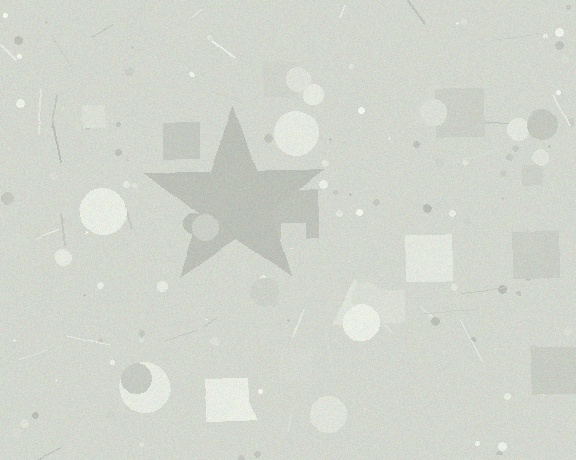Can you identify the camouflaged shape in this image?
The camouflaged shape is a star.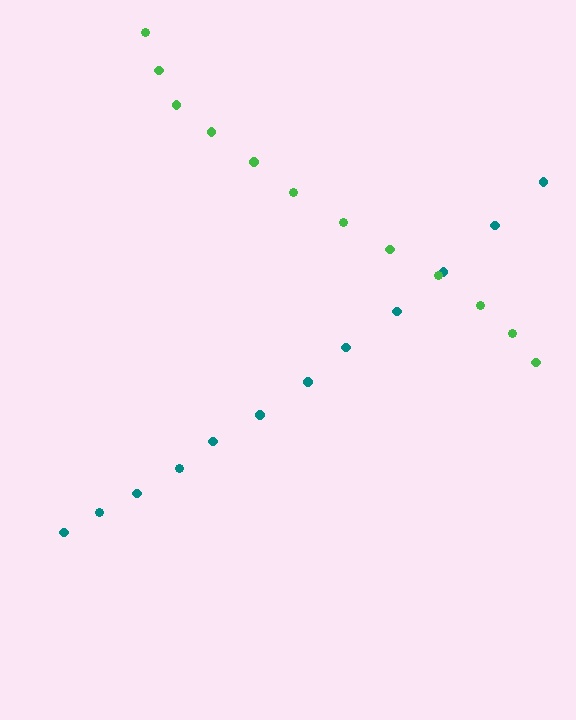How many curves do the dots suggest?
There are 2 distinct paths.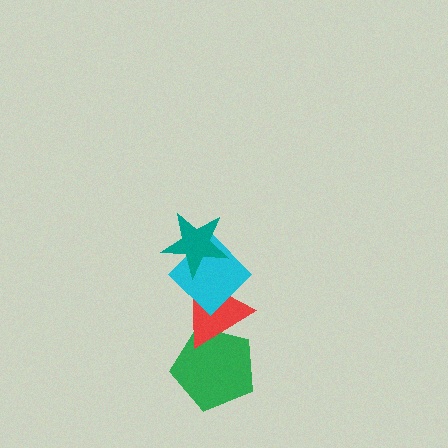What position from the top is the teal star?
The teal star is 1st from the top.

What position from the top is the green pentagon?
The green pentagon is 4th from the top.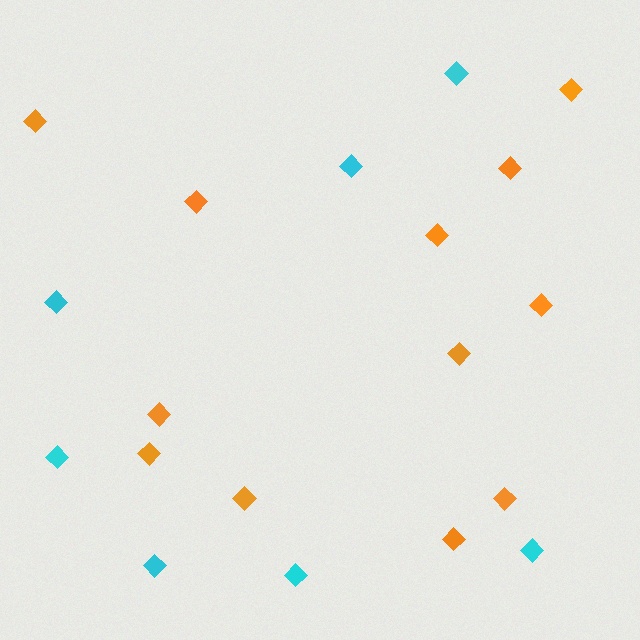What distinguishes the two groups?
There are 2 groups: one group of orange diamonds (12) and one group of cyan diamonds (7).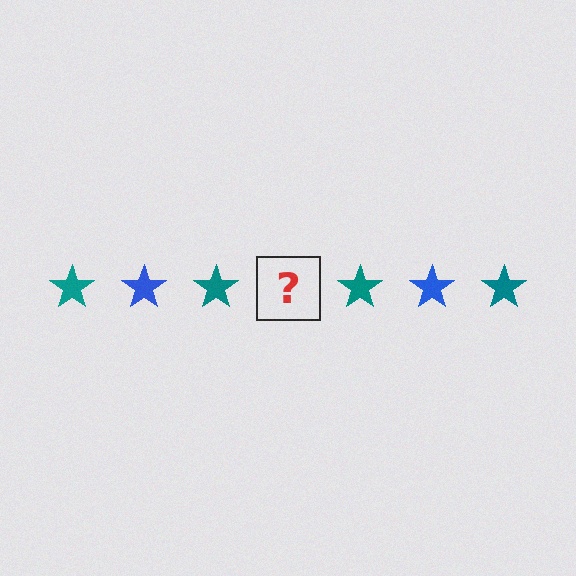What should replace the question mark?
The question mark should be replaced with a blue star.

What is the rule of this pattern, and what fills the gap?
The rule is that the pattern cycles through teal, blue stars. The gap should be filled with a blue star.